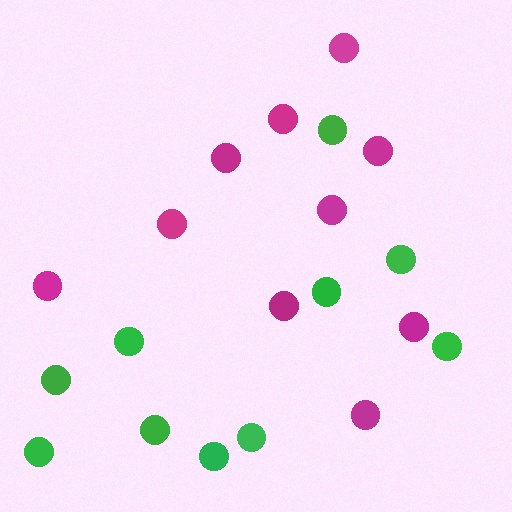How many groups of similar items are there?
There are 2 groups: one group of green circles (10) and one group of magenta circles (10).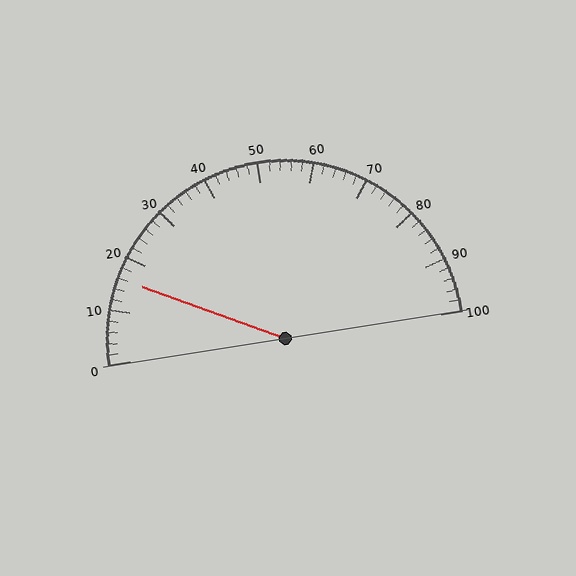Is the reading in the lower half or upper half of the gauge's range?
The reading is in the lower half of the range (0 to 100).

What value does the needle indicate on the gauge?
The needle indicates approximately 16.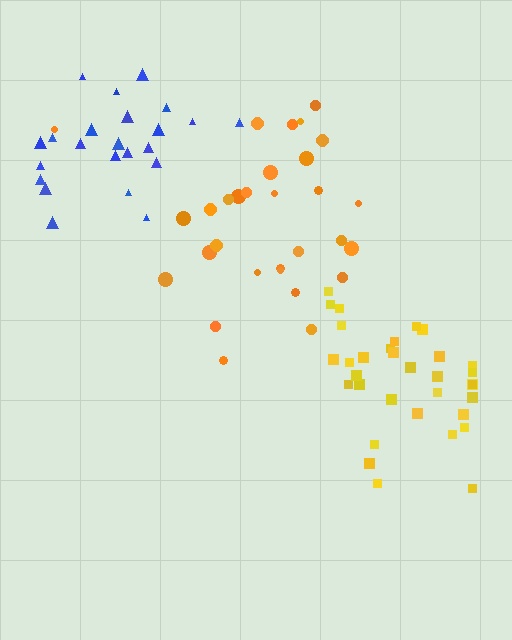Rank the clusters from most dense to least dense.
yellow, blue, orange.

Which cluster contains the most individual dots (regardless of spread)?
Yellow (33).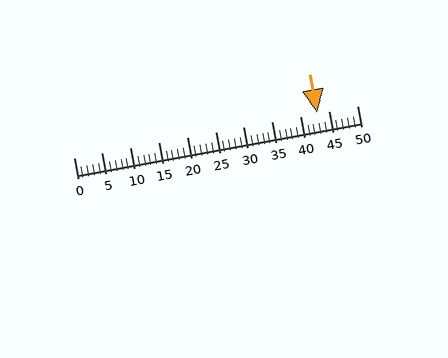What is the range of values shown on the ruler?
The ruler shows values from 0 to 50.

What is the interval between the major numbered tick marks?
The major tick marks are spaced 5 units apart.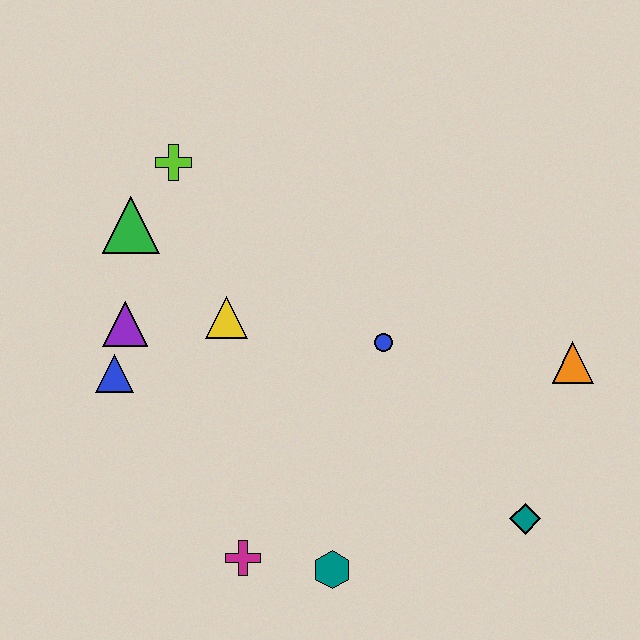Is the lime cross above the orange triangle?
Yes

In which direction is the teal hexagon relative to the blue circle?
The teal hexagon is below the blue circle.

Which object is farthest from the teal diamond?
The lime cross is farthest from the teal diamond.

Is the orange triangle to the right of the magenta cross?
Yes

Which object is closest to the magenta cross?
The teal hexagon is closest to the magenta cross.